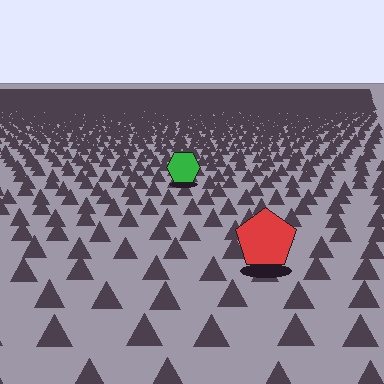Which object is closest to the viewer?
The red pentagon is closest. The texture marks near it are larger and more spread out.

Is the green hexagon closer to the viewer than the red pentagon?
No. The red pentagon is closer — you can tell from the texture gradient: the ground texture is coarser near it.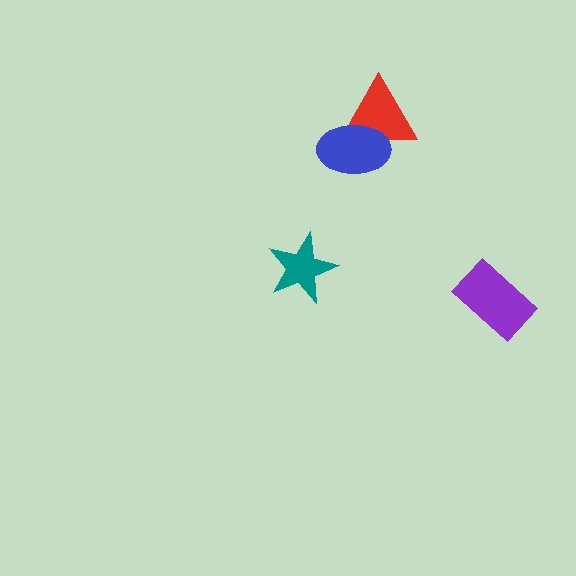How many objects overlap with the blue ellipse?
1 object overlaps with the blue ellipse.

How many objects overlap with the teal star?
0 objects overlap with the teal star.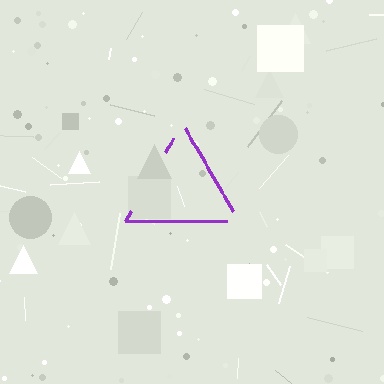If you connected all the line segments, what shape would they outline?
They would outline a triangle.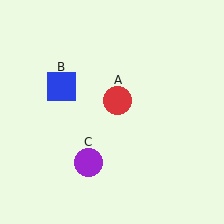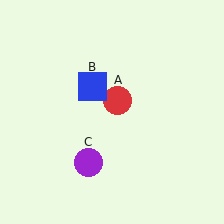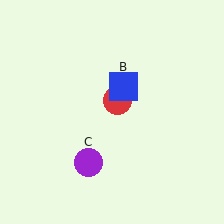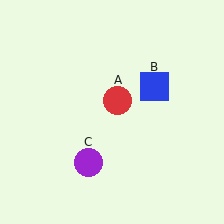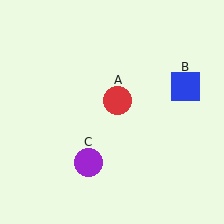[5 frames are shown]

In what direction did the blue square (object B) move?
The blue square (object B) moved right.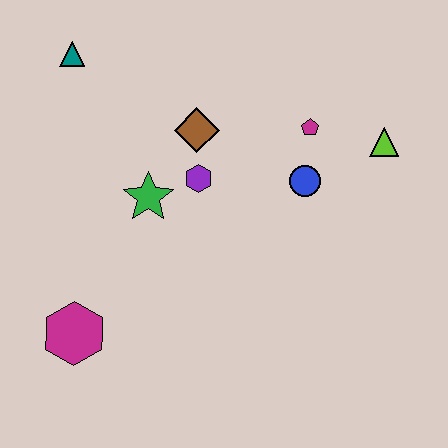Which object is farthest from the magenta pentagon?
The magenta hexagon is farthest from the magenta pentagon.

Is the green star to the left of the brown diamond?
Yes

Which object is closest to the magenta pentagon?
The blue circle is closest to the magenta pentagon.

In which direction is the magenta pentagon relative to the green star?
The magenta pentagon is to the right of the green star.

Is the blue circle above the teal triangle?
No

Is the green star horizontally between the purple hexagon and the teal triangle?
Yes